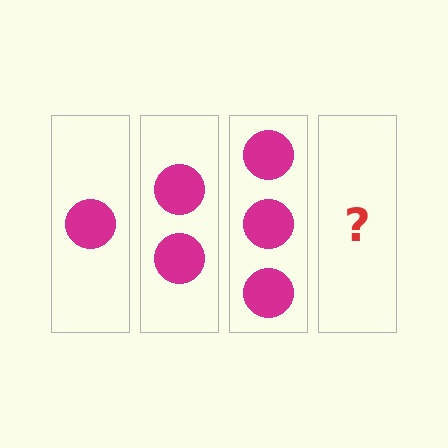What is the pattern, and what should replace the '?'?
The pattern is that each step adds one more circle. The '?' should be 4 circles.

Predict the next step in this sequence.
The next step is 4 circles.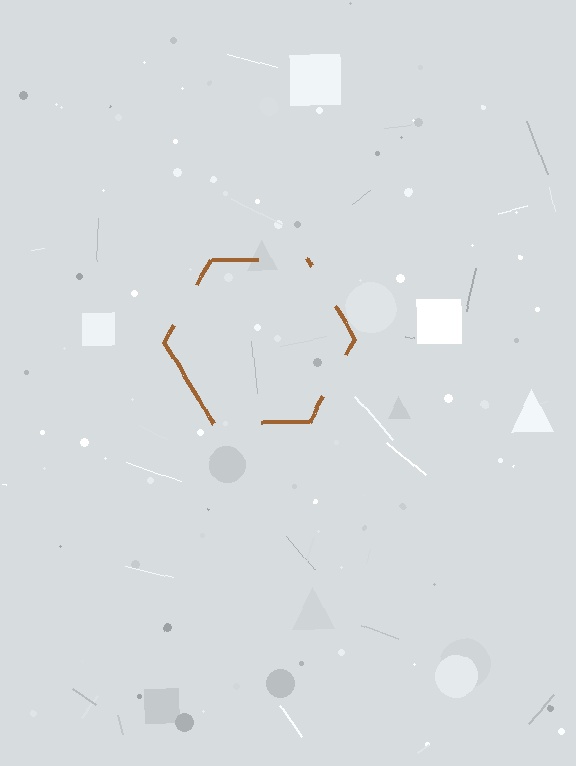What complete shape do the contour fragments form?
The contour fragments form a hexagon.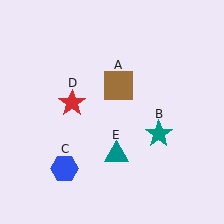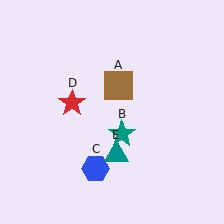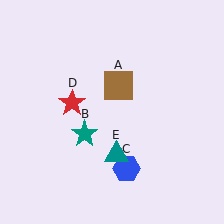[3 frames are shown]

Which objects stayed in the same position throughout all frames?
Brown square (object A) and red star (object D) and teal triangle (object E) remained stationary.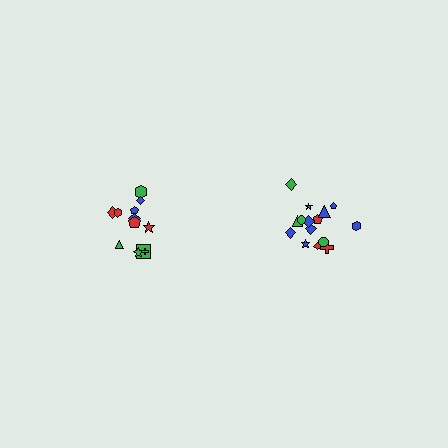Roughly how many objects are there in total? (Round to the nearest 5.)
Roughly 25 objects in total.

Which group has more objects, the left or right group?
The right group.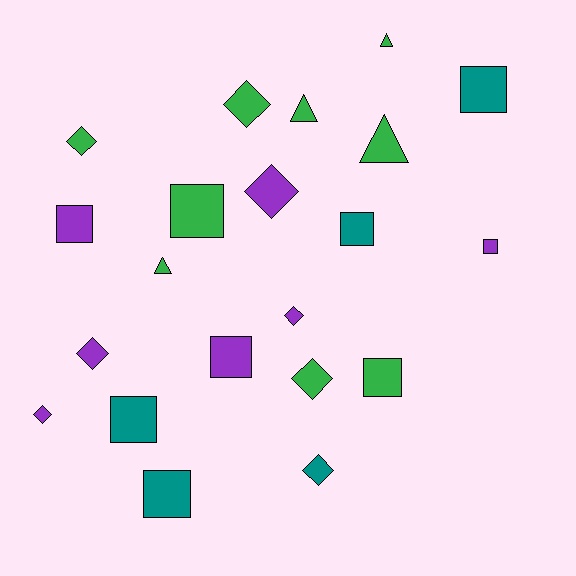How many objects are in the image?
There are 21 objects.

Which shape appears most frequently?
Square, with 9 objects.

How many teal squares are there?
There are 4 teal squares.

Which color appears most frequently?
Green, with 9 objects.